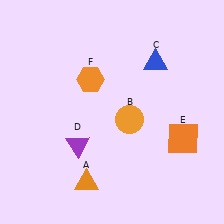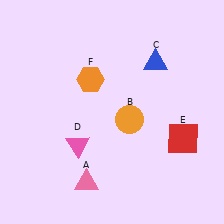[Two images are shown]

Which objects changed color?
A changed from orange to pink. D changed from purple to pink. E changed from orange to red.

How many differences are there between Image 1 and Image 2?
There are 3 differences between the two images.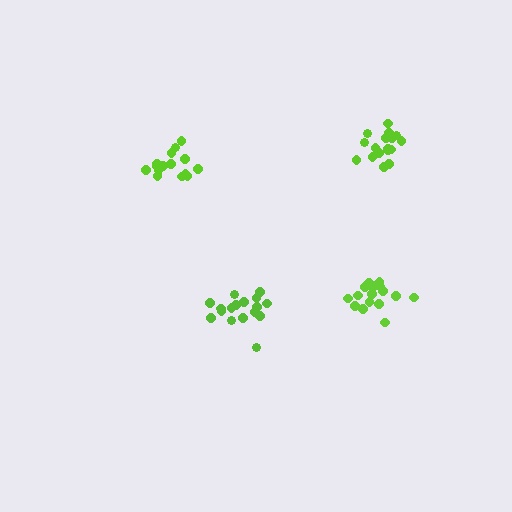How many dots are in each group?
Group 1: 17 dots, Group 2: 19 dots, Group 3: 18 dots, Group 4: 15 dots (69 total).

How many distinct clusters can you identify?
There are 4 distinct clusters.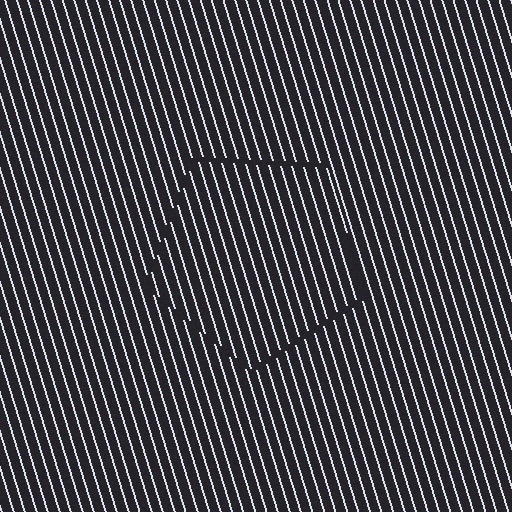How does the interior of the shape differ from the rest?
The interior of the shape contains the same grating, shifted by half a period — the contour is defined by the phase discontinuity where line-ends from the inner and outer gratings abut.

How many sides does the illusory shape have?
5 sides — the line-ends trace a pentagon.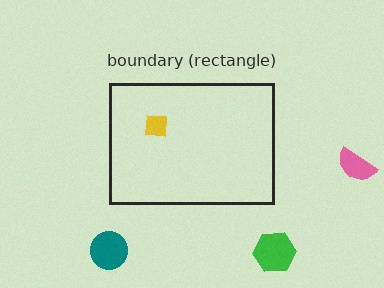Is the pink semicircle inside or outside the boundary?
Outside.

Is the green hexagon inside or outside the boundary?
Outside.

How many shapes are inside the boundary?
1 inside, 3 outside.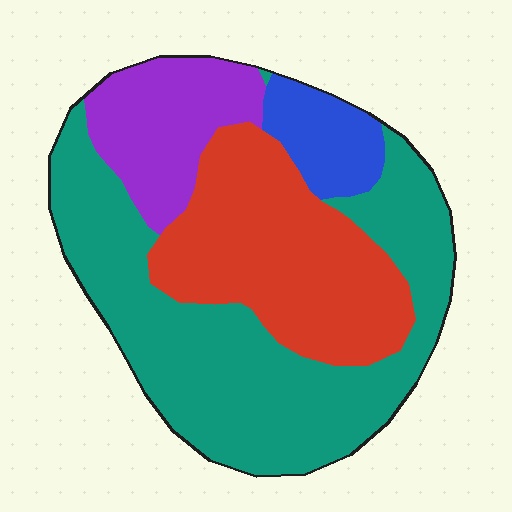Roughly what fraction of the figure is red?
Red covers 29% of the figure.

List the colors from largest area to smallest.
From largest to smallest: teal, red, purple, blue.